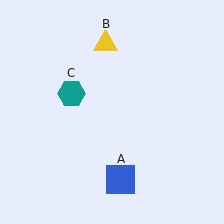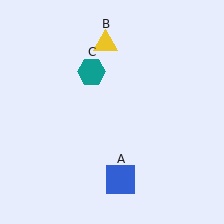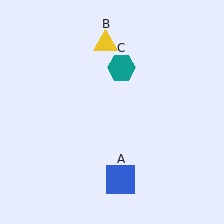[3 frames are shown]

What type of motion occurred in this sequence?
The teal hexagon (object C) rotated clockwise around the center of the scene.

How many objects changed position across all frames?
1 object changed position: teal hexagon (object C).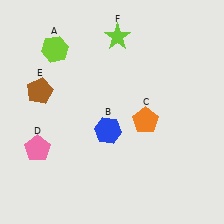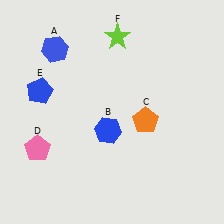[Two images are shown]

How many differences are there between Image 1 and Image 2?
There are 2 differences between the two images.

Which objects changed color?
A changed from lime to blue. E changed from brown to blue.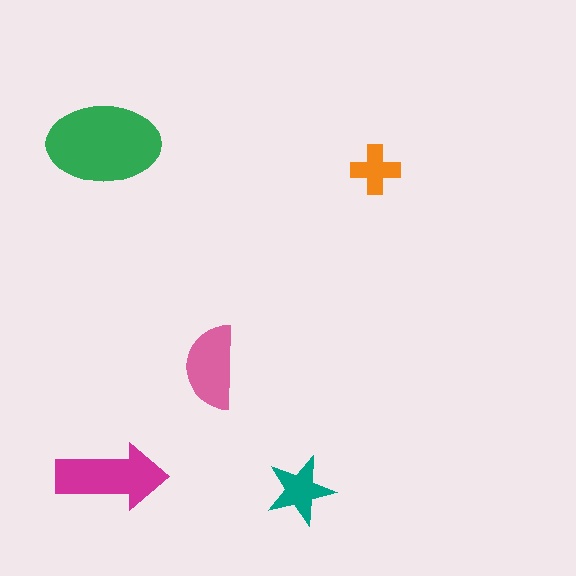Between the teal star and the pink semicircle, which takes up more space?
The pink semicircle.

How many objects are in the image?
There are 5 objects in the image.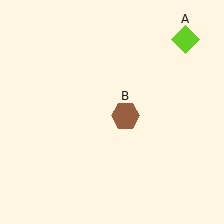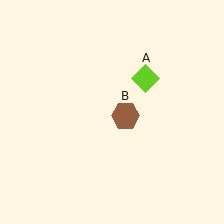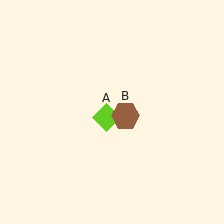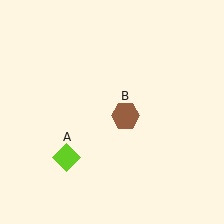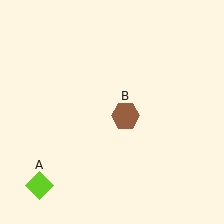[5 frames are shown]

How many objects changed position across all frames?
1 object changed position: lime diamond (object A).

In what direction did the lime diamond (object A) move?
The lime diamond (object A) moved down and to the left.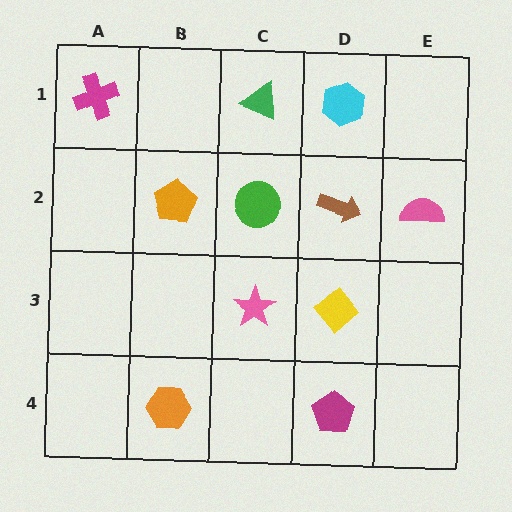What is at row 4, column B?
An orange hexagon.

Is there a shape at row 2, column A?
No, that cell is empty.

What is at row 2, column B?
An orange pentagon.